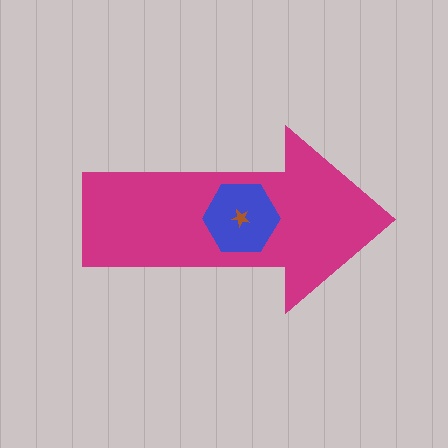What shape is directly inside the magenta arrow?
The blue hexagon.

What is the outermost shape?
The magenta arrow.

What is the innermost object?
The brown star.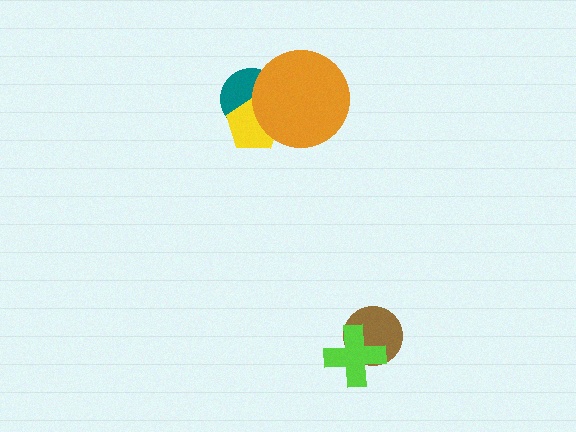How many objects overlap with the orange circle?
2 objects overlap with the orange circle.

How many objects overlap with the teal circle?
2 objects overlap with the teal circle.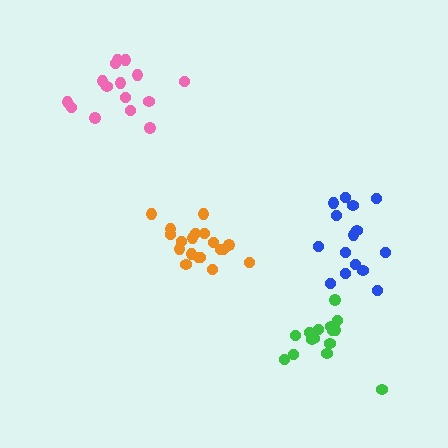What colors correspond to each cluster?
The clusters are colored: orange, pink, blue, green.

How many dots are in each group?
Group 1: 19 dots, Group 2: 15 dots, Group 3: 15 dots, Group 4: 15 dots (64 total).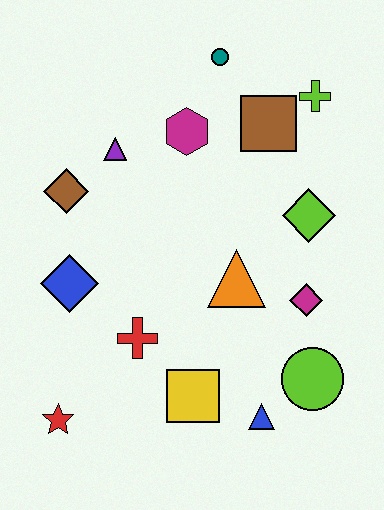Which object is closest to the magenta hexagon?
The purple triangle is closest to the magenta hexagon.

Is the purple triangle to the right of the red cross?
No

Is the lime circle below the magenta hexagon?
Yes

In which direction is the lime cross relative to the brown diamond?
The lime cross is to the right of the brown diamond.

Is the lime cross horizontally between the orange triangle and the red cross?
No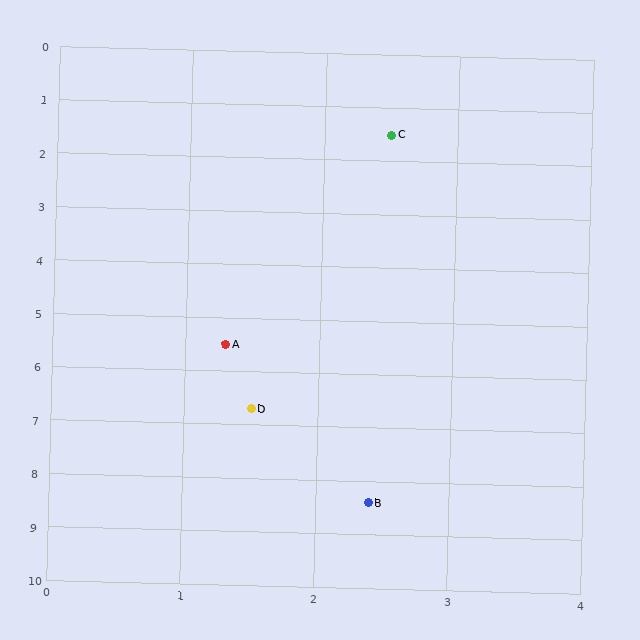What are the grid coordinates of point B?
Point B is at approximately (2.4, 8.4).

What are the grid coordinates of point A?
Point A is at approximately (1.3, 5.5).